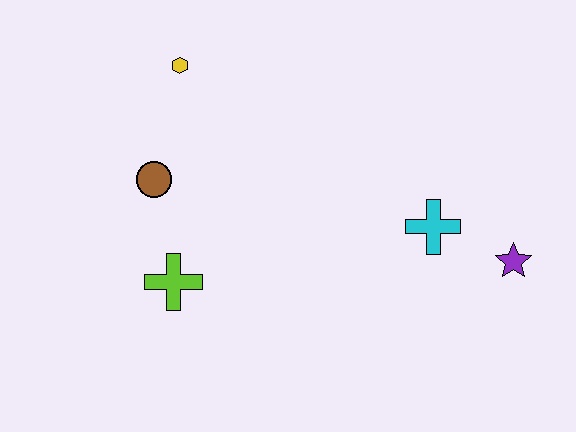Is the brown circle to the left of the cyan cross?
Yes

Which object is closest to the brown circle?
The lime cross is closest to the brown circle.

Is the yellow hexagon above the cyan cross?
Yes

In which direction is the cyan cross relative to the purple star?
The cyan cross is to the left of the purple star.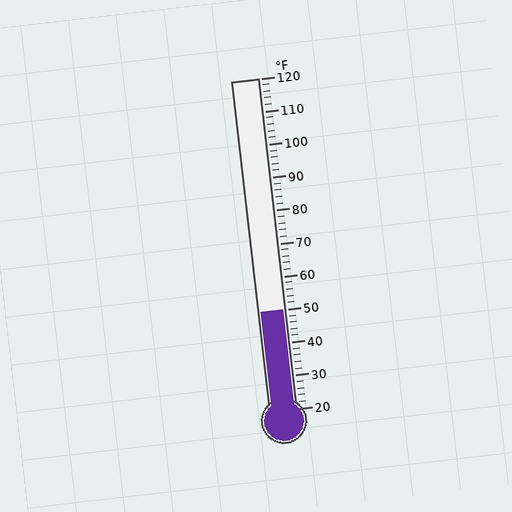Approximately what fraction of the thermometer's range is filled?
The thermometer is filled to approximately 30% of its range.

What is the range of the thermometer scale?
The thermometer scale ranges from 20°F to 120°F.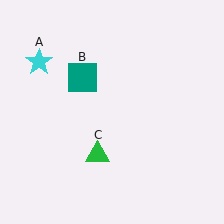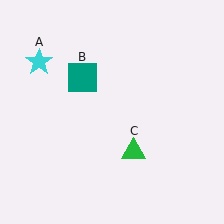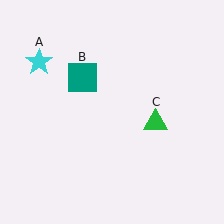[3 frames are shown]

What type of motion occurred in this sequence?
The green triangle (object C) rotated counterclockwise around the center of the scene.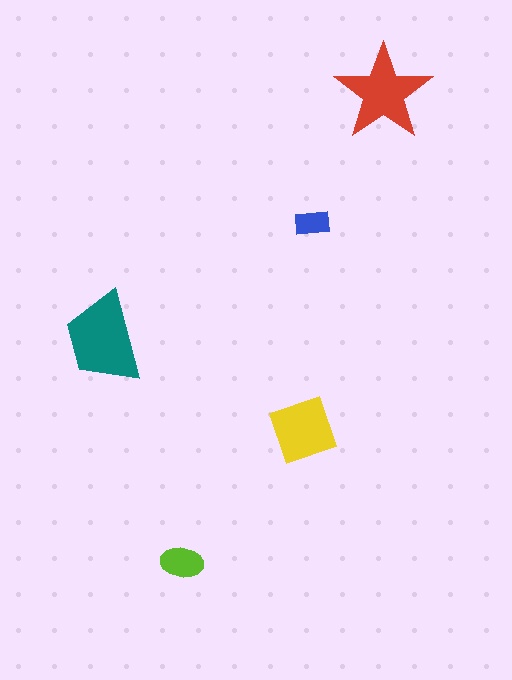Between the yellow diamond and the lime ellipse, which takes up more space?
The yellow diamond.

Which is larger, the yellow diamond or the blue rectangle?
The yellow diamond.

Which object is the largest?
The teal trapezoid.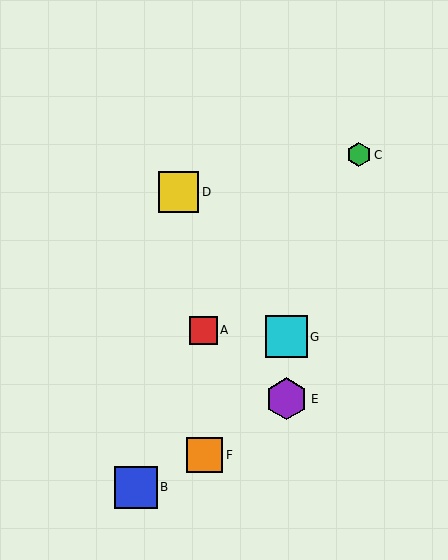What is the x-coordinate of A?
Object A is at x≈203.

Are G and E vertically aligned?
Yes, both are at x≈287.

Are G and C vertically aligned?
No, G is at x≈287 and C is at x≈359.